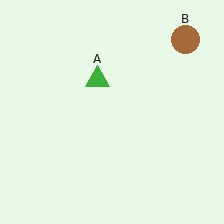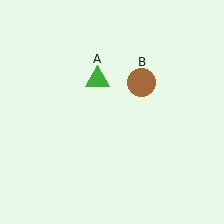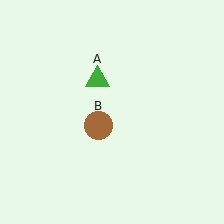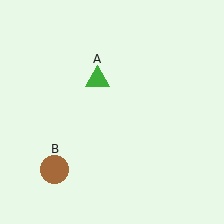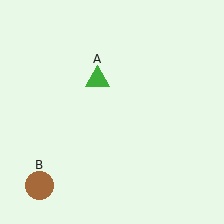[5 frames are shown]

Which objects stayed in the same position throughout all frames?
Green triangle (object A) remained stationary.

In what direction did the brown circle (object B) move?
The brown circle (object B) moved down and to the left.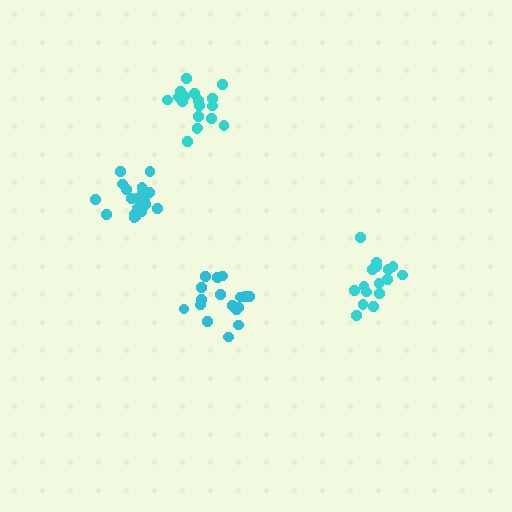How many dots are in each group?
Group 1: 16 dots, Group 2: 17 dots, Group 3: 18 dots, Group 4: 19 dots (70 total).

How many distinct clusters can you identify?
There are 4 distinct clusters.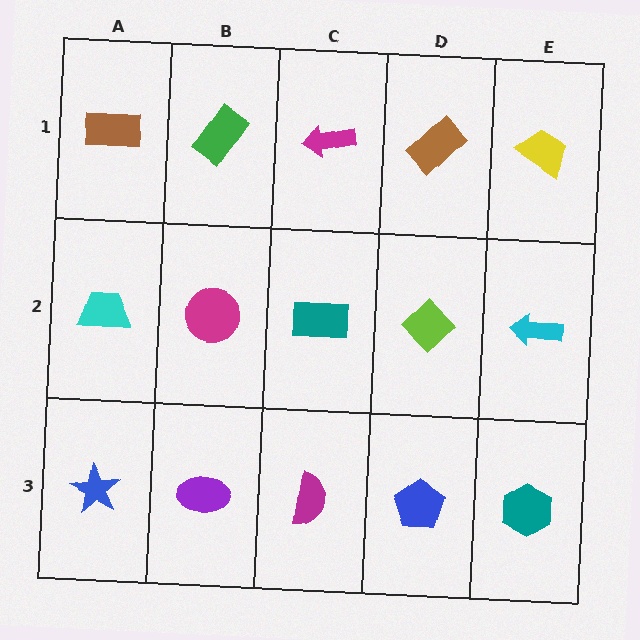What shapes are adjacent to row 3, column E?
A cyan arrow (row 2, column E), a blue pentagon (row 3, column D).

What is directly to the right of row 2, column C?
A lime diamond.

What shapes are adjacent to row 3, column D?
A lime diamond (row 2, column D), a magenta semicircle (row 3, column C), a teal hexagon (row 3, column E).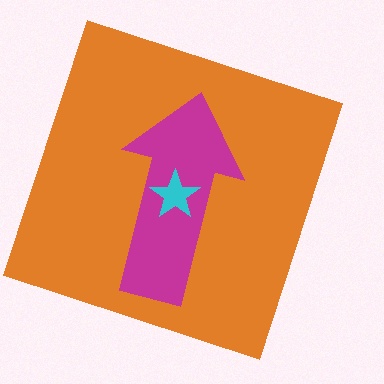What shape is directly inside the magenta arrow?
The cyan star.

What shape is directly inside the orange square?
The magenta arrow.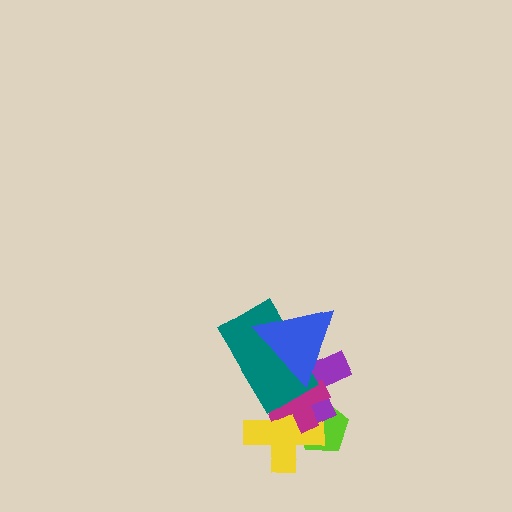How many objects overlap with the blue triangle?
3 objects overlap with the blue triangle.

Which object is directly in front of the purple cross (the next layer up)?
The magenta cross is directly in front of the purple cross.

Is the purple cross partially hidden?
Yes, it is partially covered by another shape.